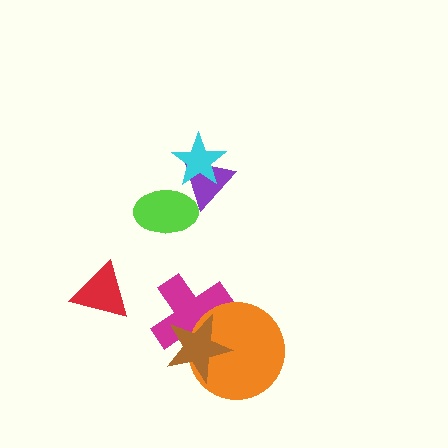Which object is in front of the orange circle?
The brown star is in front of the orange circle.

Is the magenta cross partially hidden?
Yes, it is partially covered by another shape.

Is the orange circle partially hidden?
Yes, it is partially covered by another shape.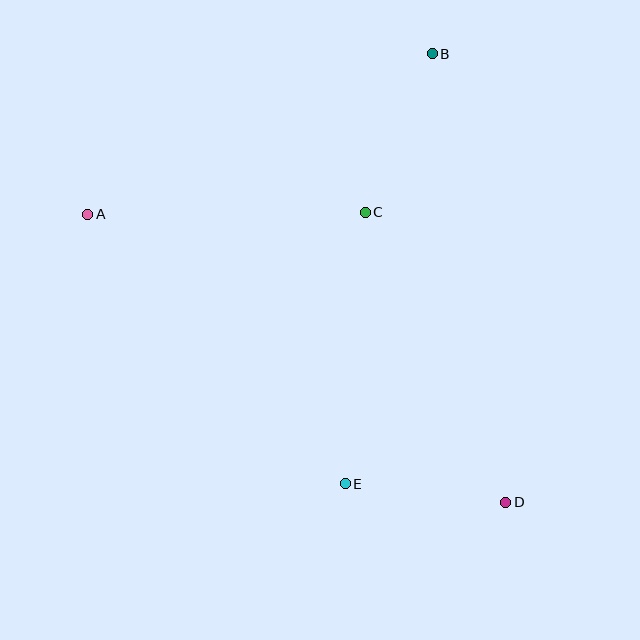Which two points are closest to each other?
Points D and E are closest to each other.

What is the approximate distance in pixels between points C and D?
The distance between C and D is approximately 322 pixels.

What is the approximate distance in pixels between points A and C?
The distance between A and C is approximately 278 pixels.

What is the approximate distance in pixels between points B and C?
The distance between B and C is approximately 172 pixels.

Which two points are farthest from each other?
Points A and D are farthest from each other.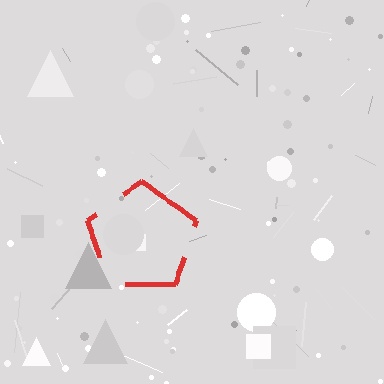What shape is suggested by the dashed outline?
The dashed outline suggests a pentagon.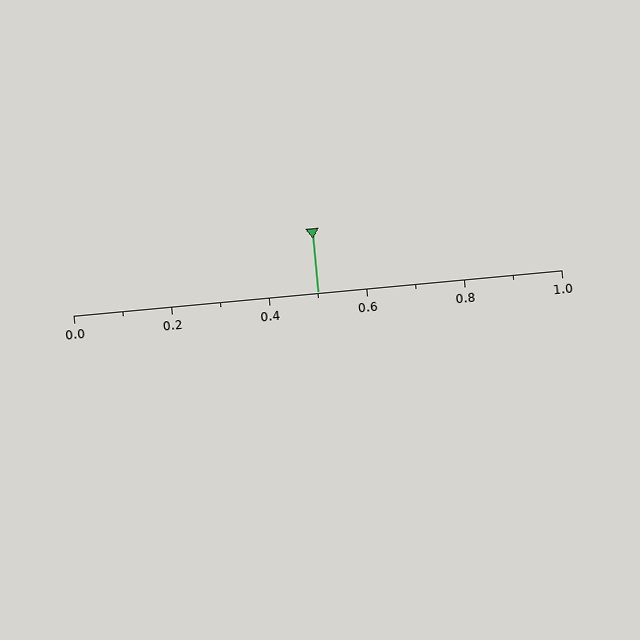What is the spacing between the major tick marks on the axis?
The major ticks are spaced 0.2 apart.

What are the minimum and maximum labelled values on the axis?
The axis runs from 0.0 to 1.0.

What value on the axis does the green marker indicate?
The marker indicates approximately 0.5.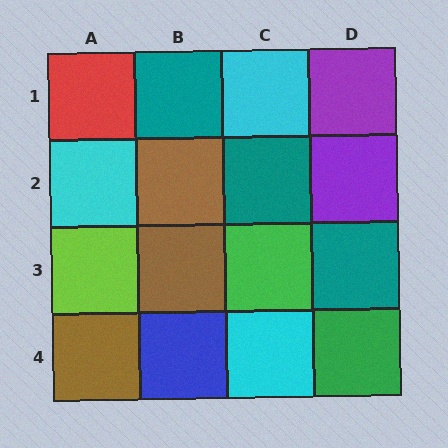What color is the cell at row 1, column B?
Teal.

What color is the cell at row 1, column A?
Red.